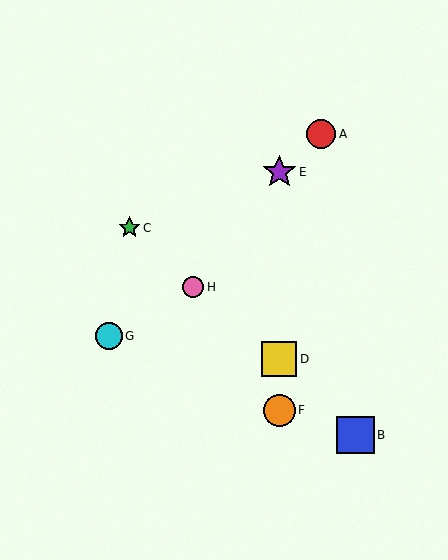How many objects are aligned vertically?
3 objects (D, E, F) are aligned vertically.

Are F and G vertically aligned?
No, F is at x≈279 and G is at x≈109.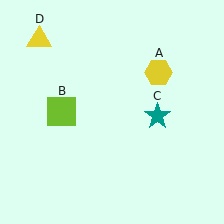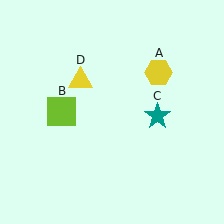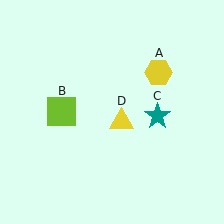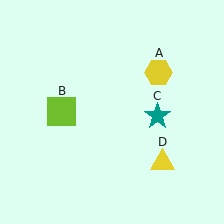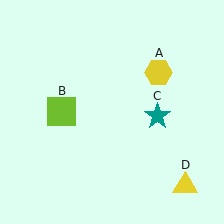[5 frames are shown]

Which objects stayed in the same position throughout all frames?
Yellow hexagon (object A) and lime square (object B) and teal star (object C) remained stationary.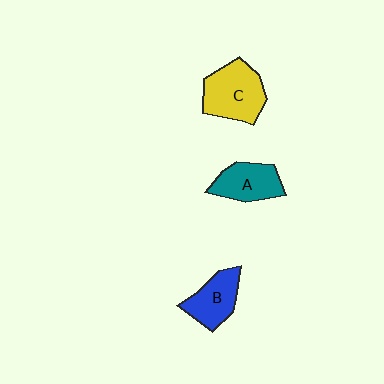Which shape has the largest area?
Shape C (yellow).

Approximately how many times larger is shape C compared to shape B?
Approximately 1.4 times.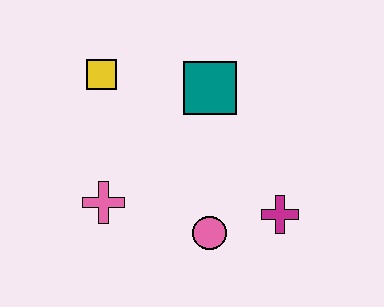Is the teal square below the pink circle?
No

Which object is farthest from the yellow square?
The magenta cross is farthest from the yellow square.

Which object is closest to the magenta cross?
The pink circle is closest to the magenta cross.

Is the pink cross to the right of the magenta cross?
No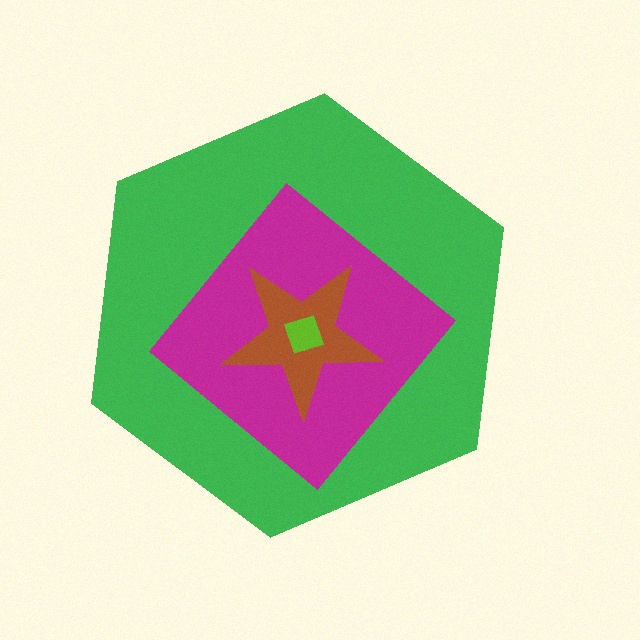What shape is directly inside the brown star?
The lime diamond.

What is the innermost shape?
The lime diamond.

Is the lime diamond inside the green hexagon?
Yes.